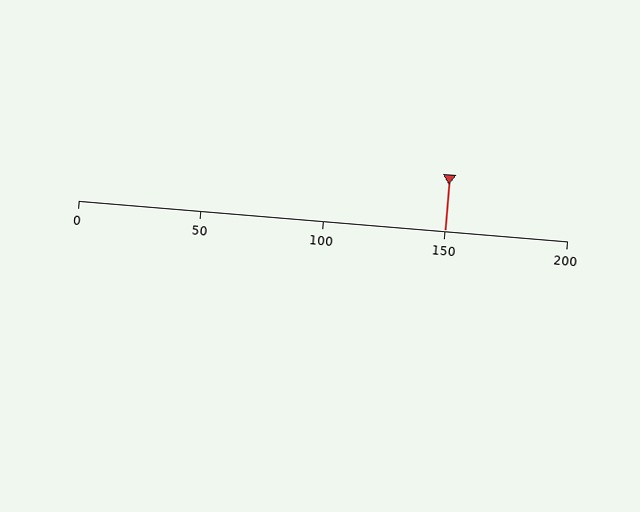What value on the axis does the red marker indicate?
The marker indicates approximately 150.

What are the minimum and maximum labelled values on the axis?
The axis runs from 0 to 200.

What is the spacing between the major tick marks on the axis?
The major ticks are spaced 50 apart.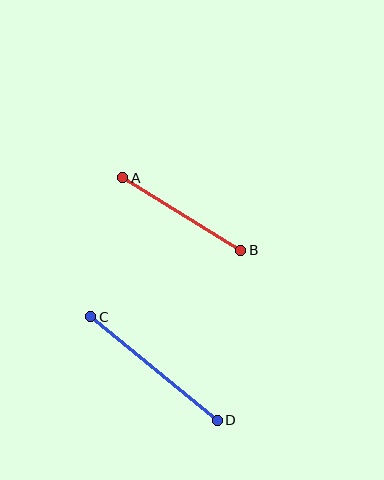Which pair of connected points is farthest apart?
Points C and D are farthest apart.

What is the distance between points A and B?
The distance is approximately 138 pixels.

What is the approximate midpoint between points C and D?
The midpoint is at approximately (154, 368) pixels.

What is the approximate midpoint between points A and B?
The midpoint is at approximately (182, 214) pixels.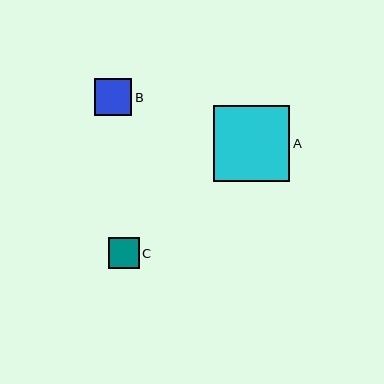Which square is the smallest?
Square C is the smallest with a size of approximately 31 pixels.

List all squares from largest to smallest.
From largest to smallest: A, B, C.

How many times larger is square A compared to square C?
Square A is approximately 2.5 times the size of square C.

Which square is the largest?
Square A is the largest with a size of approximately 76 pixels.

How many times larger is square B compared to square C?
Square B is approximately 1.2 times the size of square C.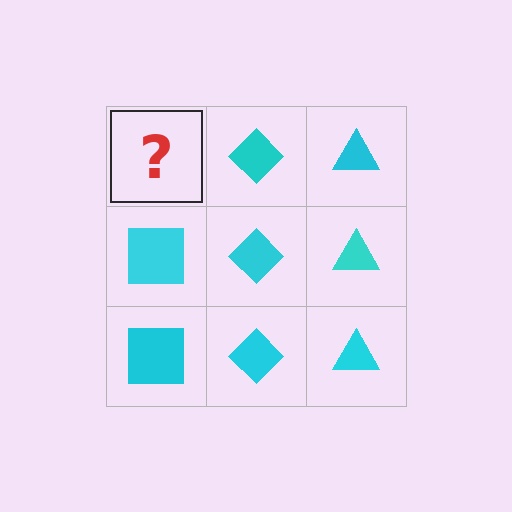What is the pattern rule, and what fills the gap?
The rule is that each column has a consistent shape. The gap should be filled with a cyan square.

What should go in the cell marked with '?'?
The missing cell should contain a cyan square.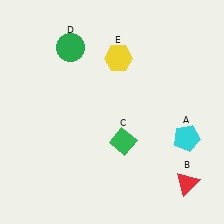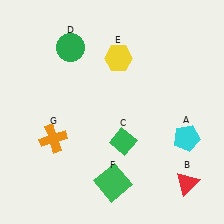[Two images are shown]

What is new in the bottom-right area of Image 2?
A green square (F) was added in the bottom-right area of Image 2.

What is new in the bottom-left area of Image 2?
An orange cross (G) was added in the bottom-left area of Image 2.